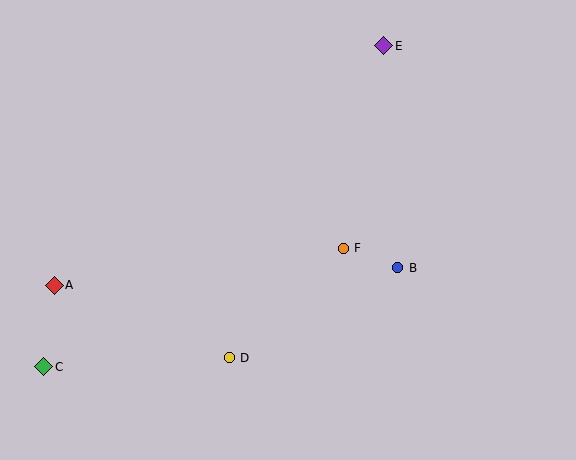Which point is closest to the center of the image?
Point F at (343, 248) is closest to the center.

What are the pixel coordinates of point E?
Point E is at (384, 46).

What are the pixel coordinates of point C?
Point C is at (44, 367).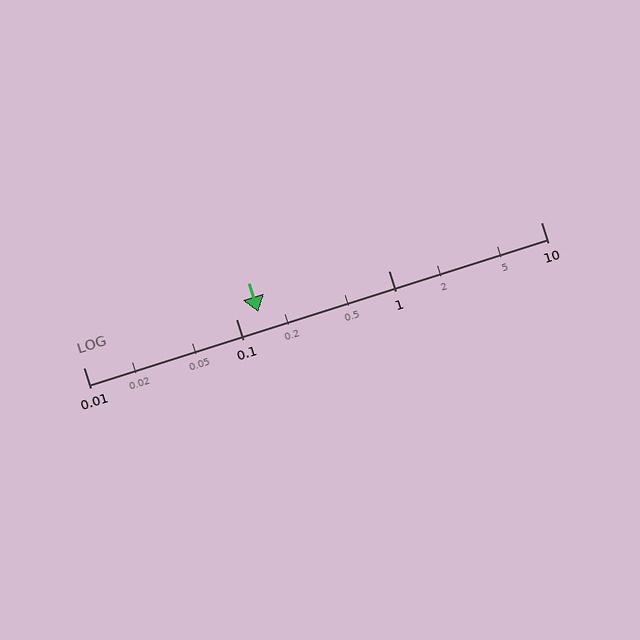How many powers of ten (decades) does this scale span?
The scale spans 3 decades, from 0.01 to 10.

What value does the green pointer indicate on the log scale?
The pointer indicates approximately 0.14.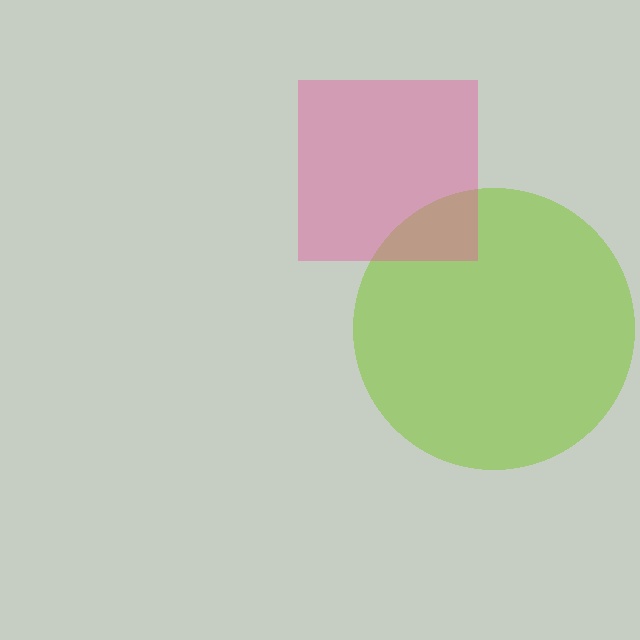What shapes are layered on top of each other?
The layered shapes are: a lime circle, a pink square.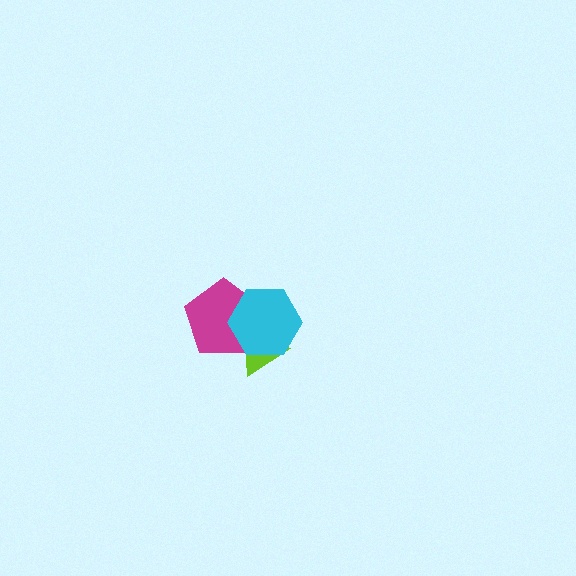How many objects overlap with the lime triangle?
2 objects overlap with the lime triangle.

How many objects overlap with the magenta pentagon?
2 objects overlap with the magenta pentagon.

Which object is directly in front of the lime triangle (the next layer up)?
The magenta pentagon is directly in front of the lime triangle.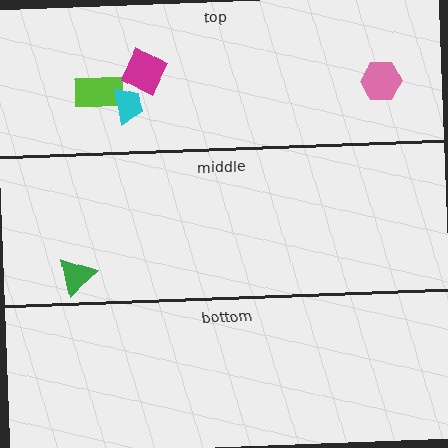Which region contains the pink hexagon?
The top region.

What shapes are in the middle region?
The green triangle.